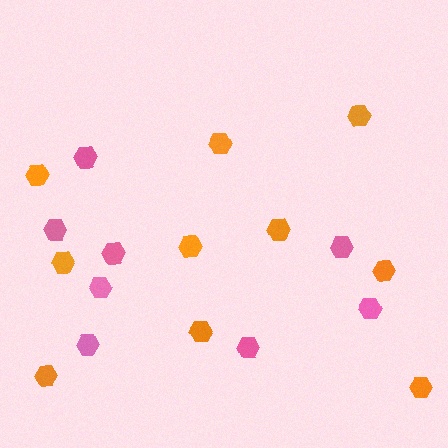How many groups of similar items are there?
There are 2 groups: one group of pink hexagons (8) and one group of orange hexagons (10).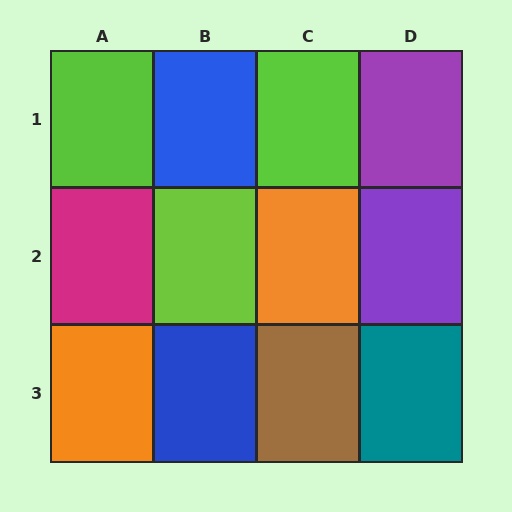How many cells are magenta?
1 cell is magenta.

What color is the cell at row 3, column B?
Blue.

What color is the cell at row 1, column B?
Blue.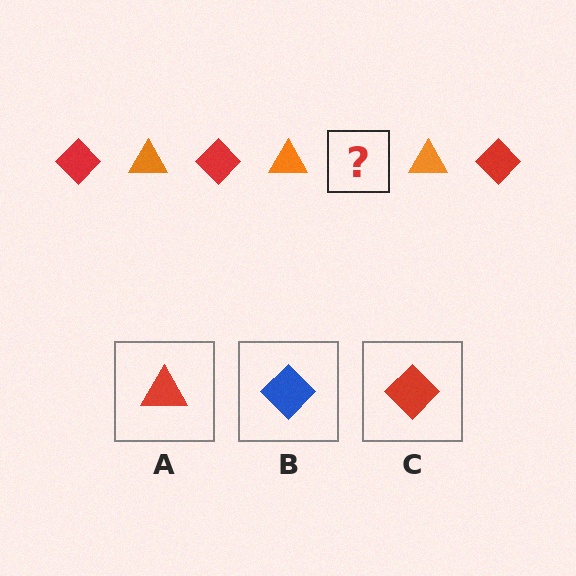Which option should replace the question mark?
Option C.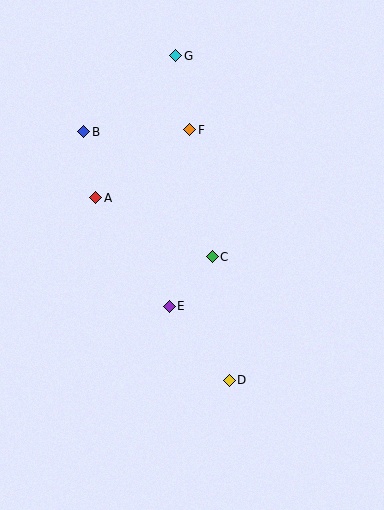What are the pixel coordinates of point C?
Point C is at (212, 257).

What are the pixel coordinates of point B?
Point B is at (84, 132).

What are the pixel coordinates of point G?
Point G is at (176, 56).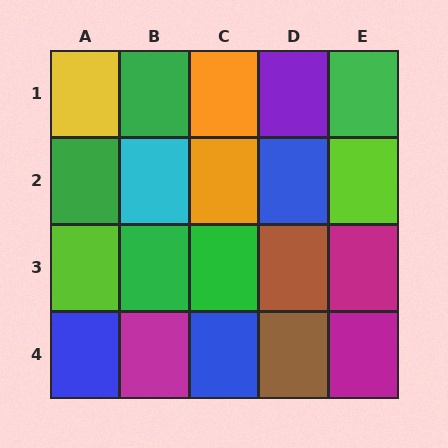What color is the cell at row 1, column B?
Green.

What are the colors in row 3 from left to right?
Lime, green, green, brown, magenta.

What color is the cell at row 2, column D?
Blue.